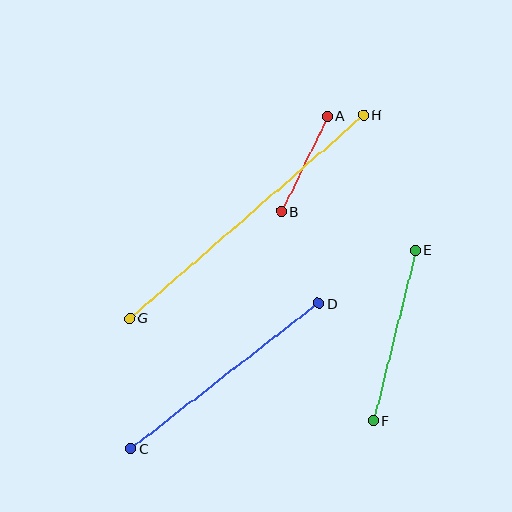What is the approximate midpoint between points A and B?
The midpoint is at approximately (304, 164) pixels.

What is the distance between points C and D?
The distance is approximately 238 pixels.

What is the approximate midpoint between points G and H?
The midpoint is at approximately (247, 216) pixels.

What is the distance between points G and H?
The distance is approximately 310 pixels.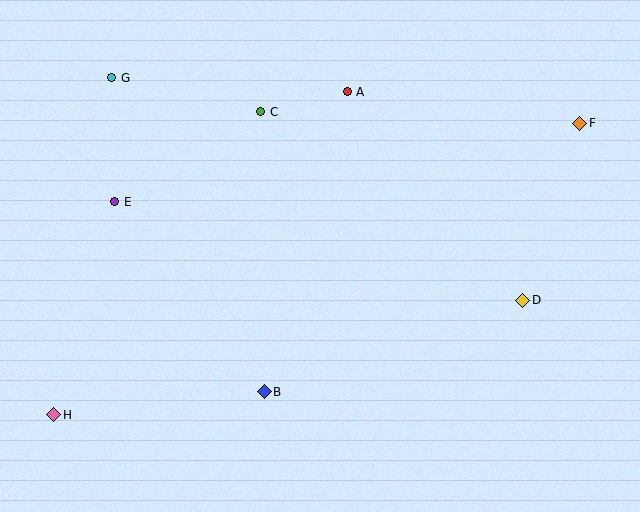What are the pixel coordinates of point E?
Point E is at (115, 202).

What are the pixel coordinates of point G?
Point G is at (112, 78).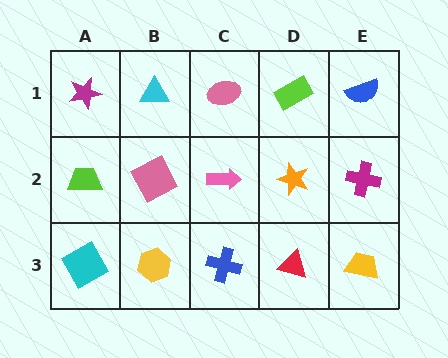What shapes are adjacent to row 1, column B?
A pink square (row 2, column B), a magenta star (row 1, column A), a pink ellipse (row 1, column C).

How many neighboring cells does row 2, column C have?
4.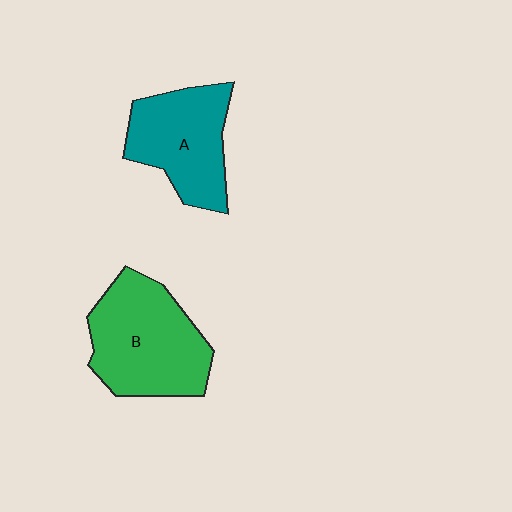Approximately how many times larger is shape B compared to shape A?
Approximately 1.2 times.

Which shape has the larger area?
Shape B (green).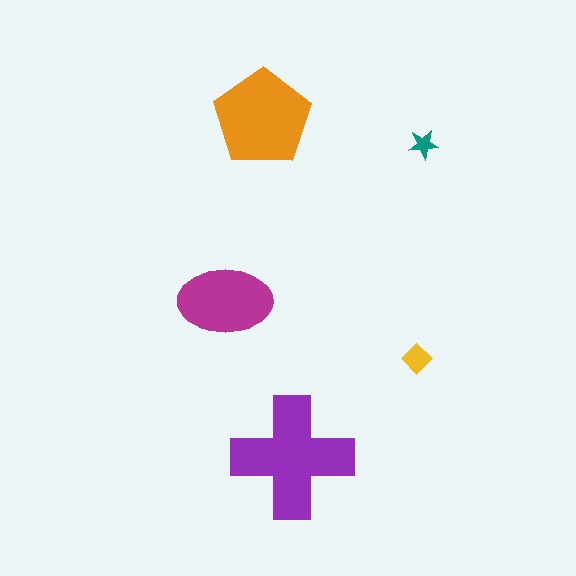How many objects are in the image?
There are 5 objects in the image.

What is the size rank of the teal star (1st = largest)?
5th.